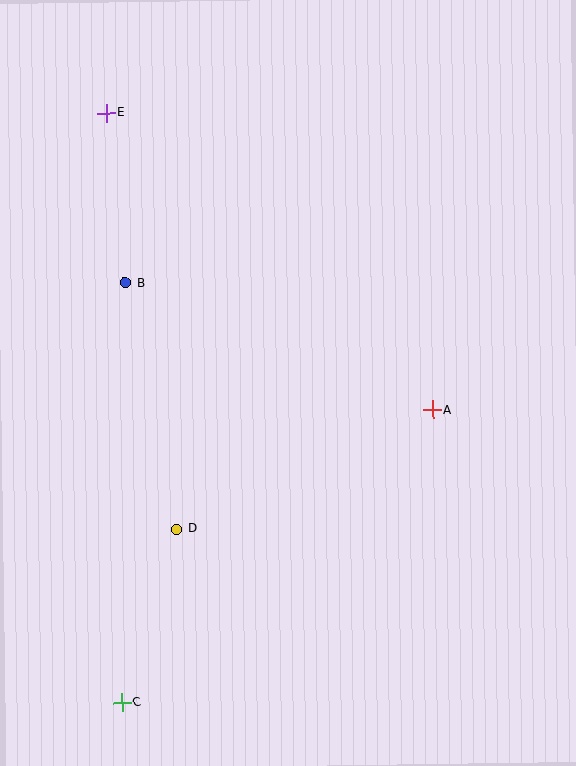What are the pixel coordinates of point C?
Point C is at (122, 703).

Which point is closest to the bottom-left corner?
Point C is closest to the bottom-left corner.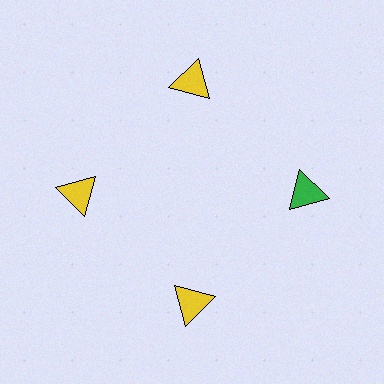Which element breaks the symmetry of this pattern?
The green triangle at roughly the 3 o'clock position breaks the symmetry. All other shapes are yellow triangles.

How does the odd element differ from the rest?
It has a different color: green instead of yellow.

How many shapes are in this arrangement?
There are 4 shapes arranged in a ring pattern.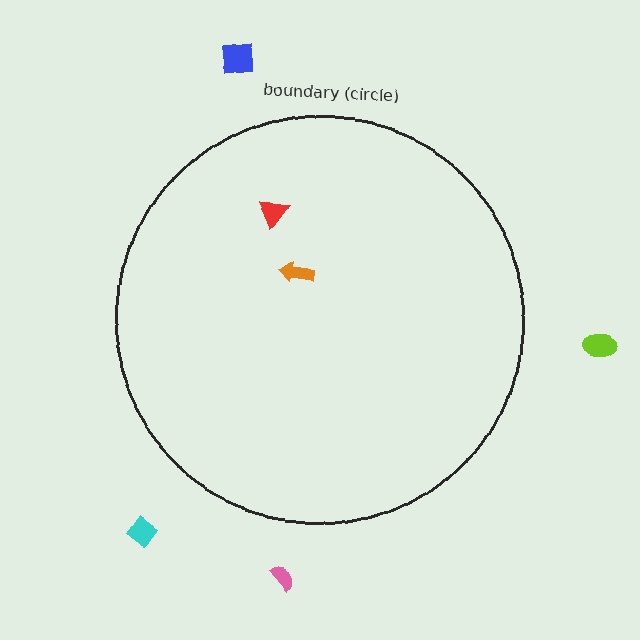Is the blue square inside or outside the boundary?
Outside.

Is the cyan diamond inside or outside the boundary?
Outside.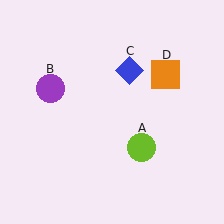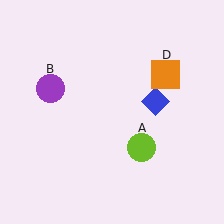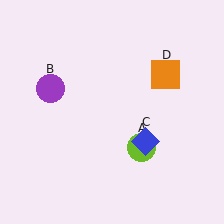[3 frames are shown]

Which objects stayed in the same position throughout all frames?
Lime circle (object A) and purple circle (object B) and orange square (object D) remained stationary.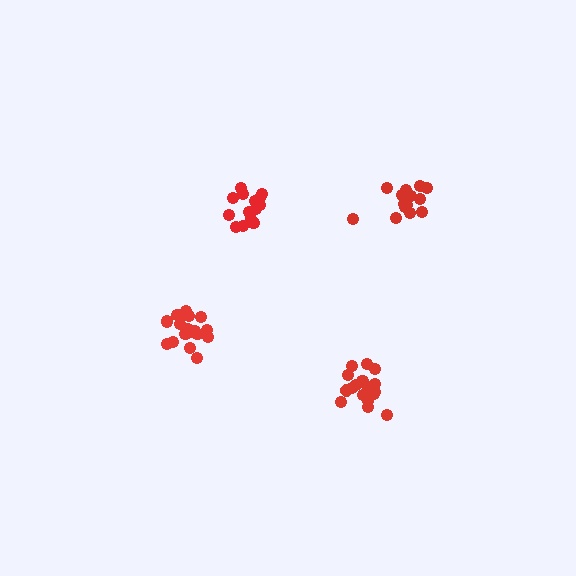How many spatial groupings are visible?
There are 4 spatial groupings.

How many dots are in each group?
Group 1: 18 dots, Group 2: 15 dots, Group 3: 14 dots, Group 4: 19 dots (66 total).